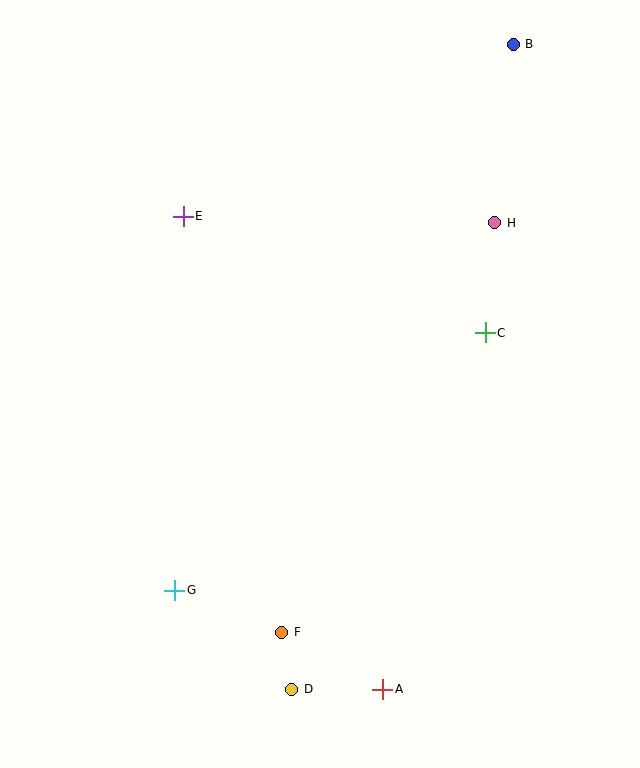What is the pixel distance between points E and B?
The distance between E and B is 372 pixels.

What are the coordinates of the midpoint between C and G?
The midpoint between C and G is at (330, 461).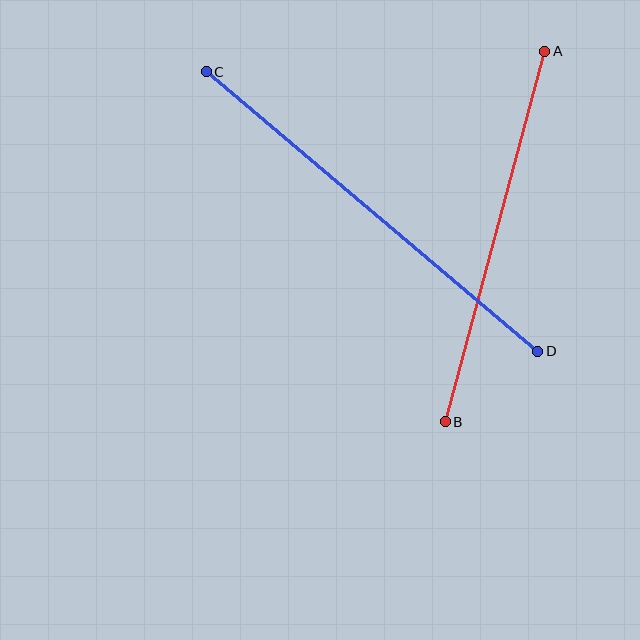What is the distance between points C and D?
The distance is approximately 434 pixels.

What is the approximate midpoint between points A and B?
The midpoint is at approximately (495, 236) pixels.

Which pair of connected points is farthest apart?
Points C and D are farthest apart.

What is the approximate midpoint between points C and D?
The midpoint is at approximately (372, 211) pixels.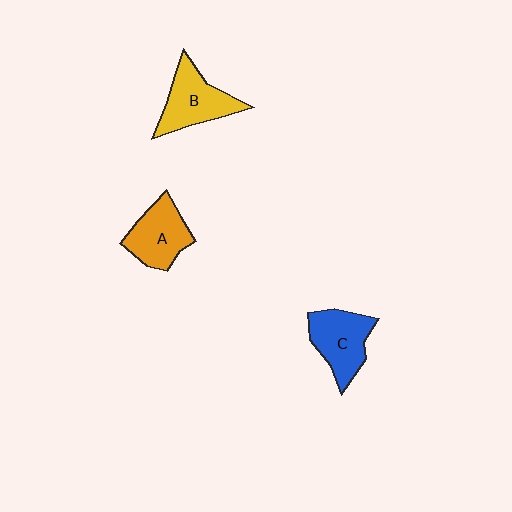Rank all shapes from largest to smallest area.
From largest to smallest: C (blue), B (yellow), A (orange).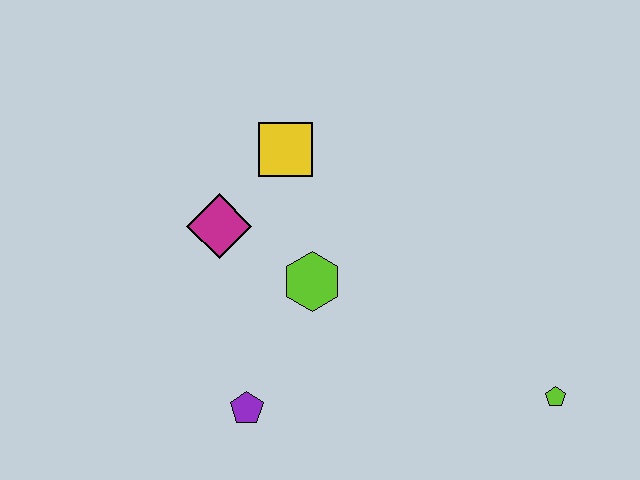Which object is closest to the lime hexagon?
The magenta diamond is closest to the lime hexagon.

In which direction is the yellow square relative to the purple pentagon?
The yellow square is above the purple pentagon.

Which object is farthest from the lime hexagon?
The lime pentagon is farthest from the lime hexagon.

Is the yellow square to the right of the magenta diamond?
Yes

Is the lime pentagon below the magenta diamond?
Yes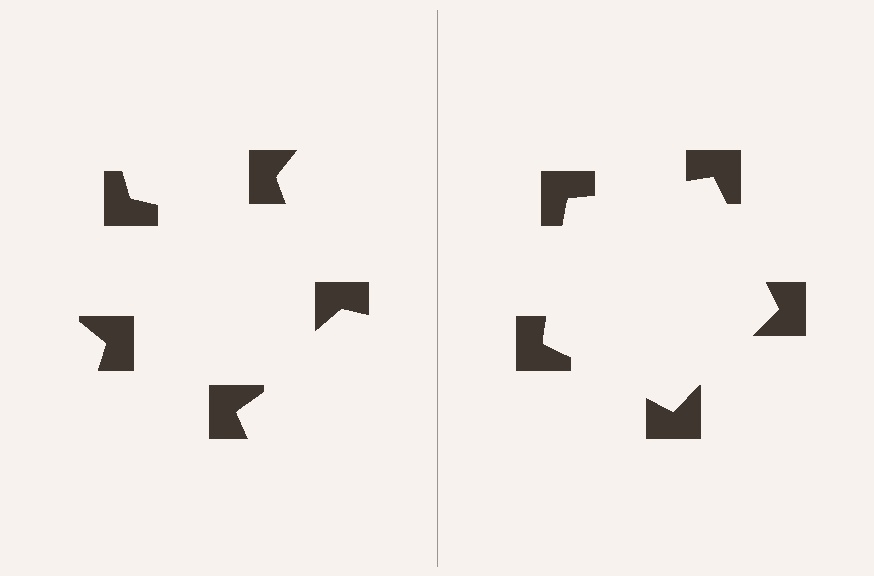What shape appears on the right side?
An illusory pentagon.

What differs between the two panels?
The notched squares are positioned identically on both sides; only the wedge orientations differ. On the right they align to a pentagon; on the left they are misaligned.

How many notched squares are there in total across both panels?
10 — 5 on each side.